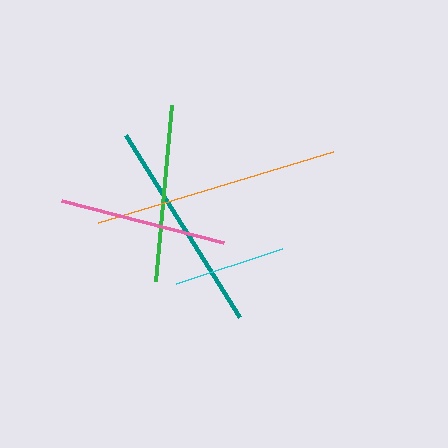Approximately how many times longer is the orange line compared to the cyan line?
The orange line is approximately 2.2 times the length of the cyan line.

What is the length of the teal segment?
The teal segment is approximately 214 pixels long.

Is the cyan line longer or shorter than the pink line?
The pink line is longer than the cyan line.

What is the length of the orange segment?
The orange segment is approximately 246 pixels long.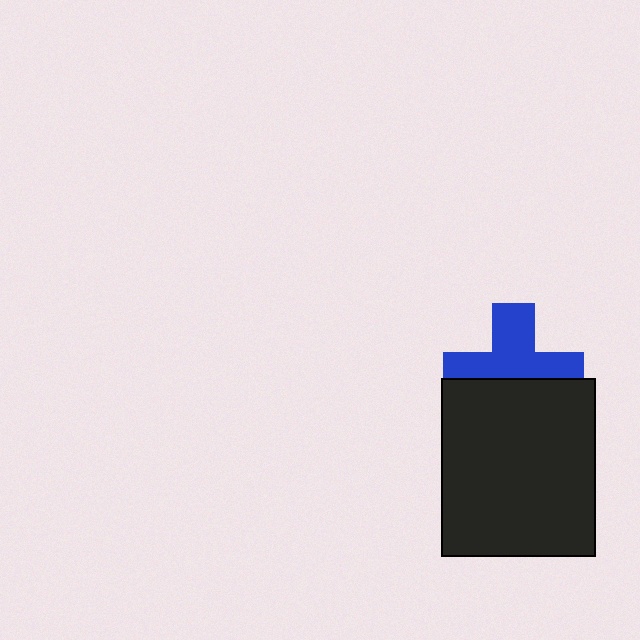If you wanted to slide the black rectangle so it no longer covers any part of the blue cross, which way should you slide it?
Slide it down — that is the most direct way to separate the two shapes.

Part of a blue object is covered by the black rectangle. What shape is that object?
It is a cross.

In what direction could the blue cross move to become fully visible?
The blue cross could move up. That would shift it out from behind the black rectangle entirely.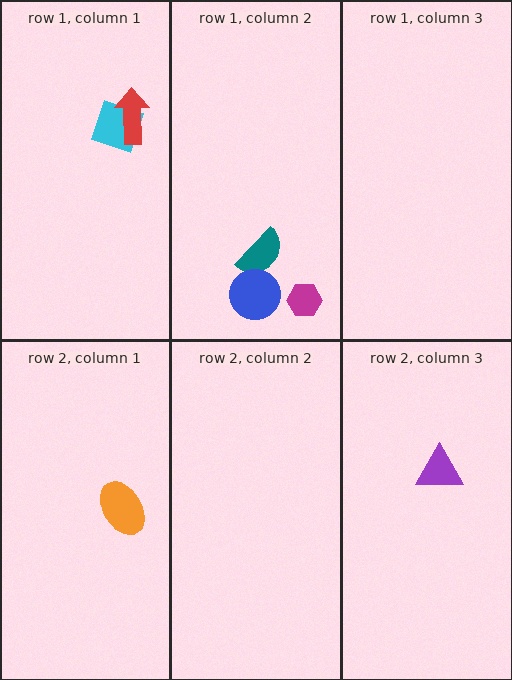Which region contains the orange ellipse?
The row 2, column 1 region.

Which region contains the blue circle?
The row 1, column 2 region.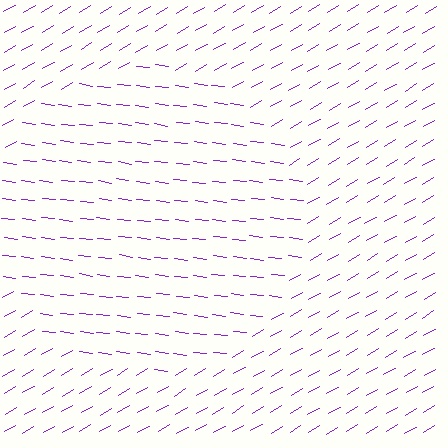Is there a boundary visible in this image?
Yes, there is a texture boundary formed by a change in line orientation.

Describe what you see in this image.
The image is filled with small purple line segments. A circle region in the image has lines oriented differently from the surrounding lines, creating a visible texture boundary.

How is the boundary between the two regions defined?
The boundary is defined purely by a change in line orientation (approximately 37 degrees difference). All lines are the same color and thickness.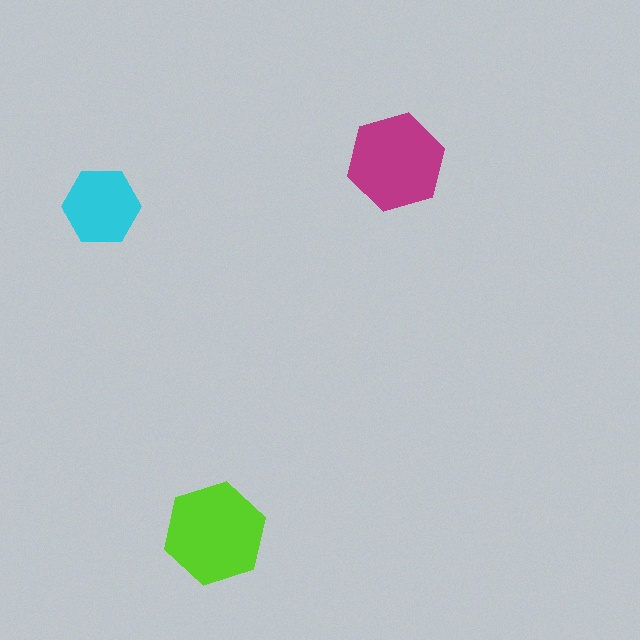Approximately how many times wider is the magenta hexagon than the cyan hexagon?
About 1.5 times wider.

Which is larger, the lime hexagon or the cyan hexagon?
The lime one.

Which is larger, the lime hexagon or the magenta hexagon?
The lime one.